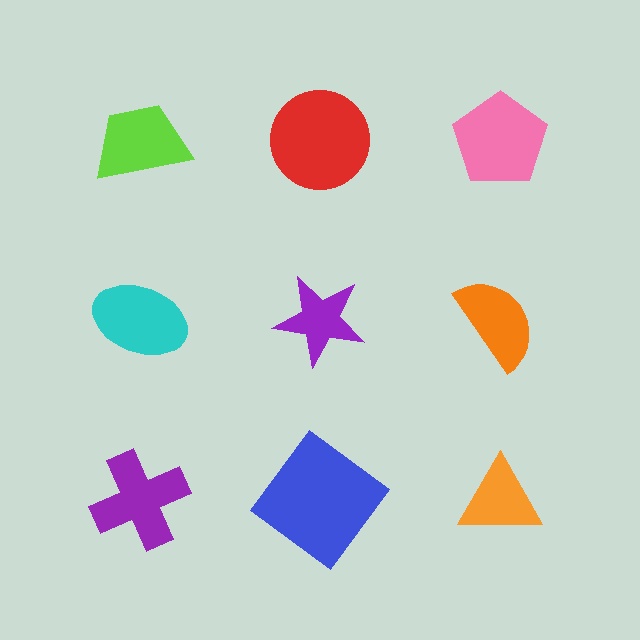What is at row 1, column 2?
A red circle.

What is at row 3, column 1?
A purple cross.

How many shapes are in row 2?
3 shapes.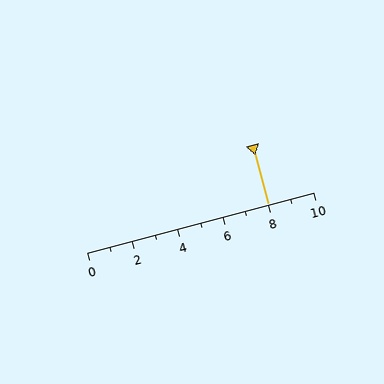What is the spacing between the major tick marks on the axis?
The major ticks are spaced 2 apart.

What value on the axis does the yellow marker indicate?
The marker indicates approximately 8.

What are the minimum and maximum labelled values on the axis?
The axis runs from 0 to 10.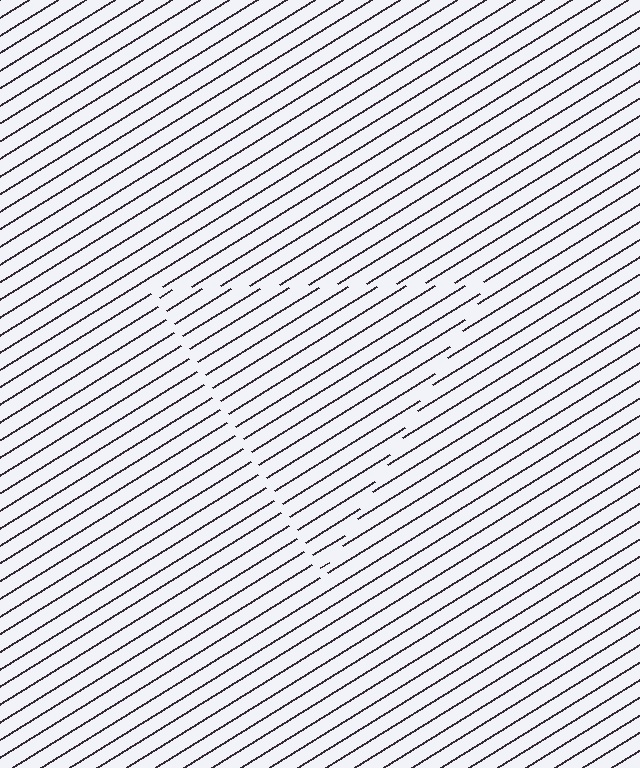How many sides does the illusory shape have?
3 sides — the line-ends trace a triangle.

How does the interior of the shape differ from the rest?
The interior of the shape contains the same grating, shifted by half a period — the contour is defined by the phase discontinuity where line-ends from the inner and outer gratings abut.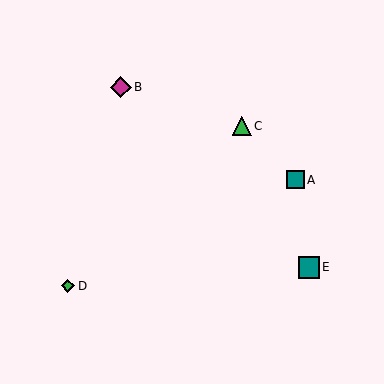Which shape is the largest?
The teal square (labeled E) is the largest.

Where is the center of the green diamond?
The center of the green diamond is at (68, 286).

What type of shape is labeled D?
Shape D is a green diamond.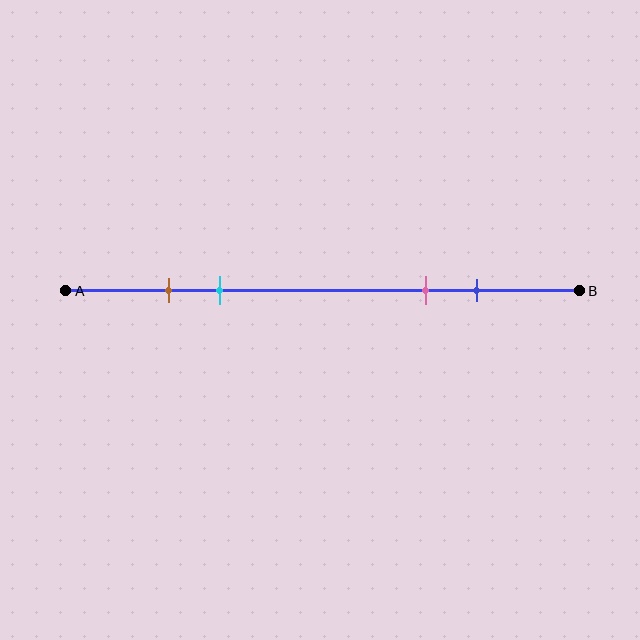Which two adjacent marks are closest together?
The brown and cyan marks are the closest adjacent pair.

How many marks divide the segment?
There are 4 marks dividing the segment.